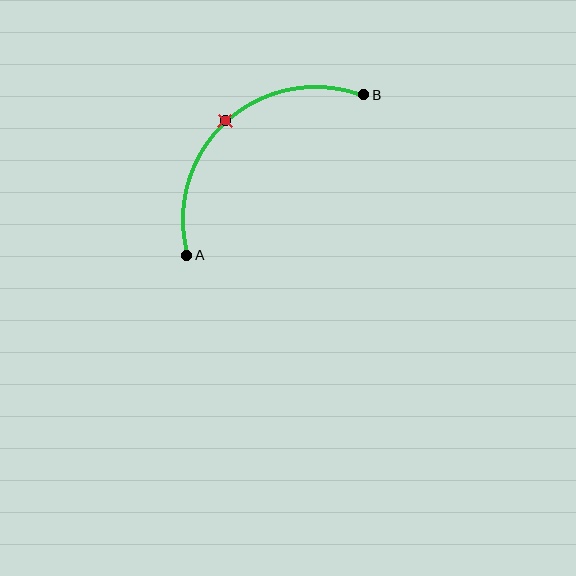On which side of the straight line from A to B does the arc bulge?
The arc bulges above and to the left of the straight line connecting A and B.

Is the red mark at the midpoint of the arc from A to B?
Yes. The red mark lies on the arc at equal arc-length from both A and B — it is the arc midpoint.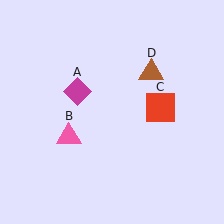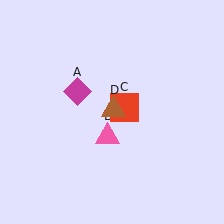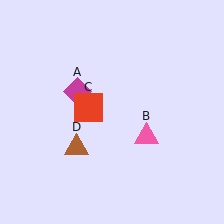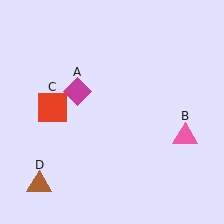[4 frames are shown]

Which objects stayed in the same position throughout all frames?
Magenta diamond (object A) remained stationary.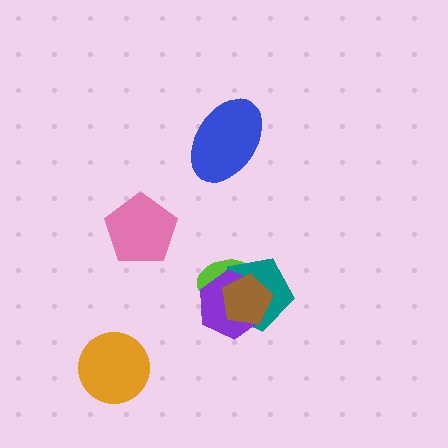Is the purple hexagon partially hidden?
Yes, it is partially covered by another shape.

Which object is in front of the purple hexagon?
The brown pentagon is in front of the purple hexagon.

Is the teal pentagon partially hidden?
Yes, it is partially covered by another shape.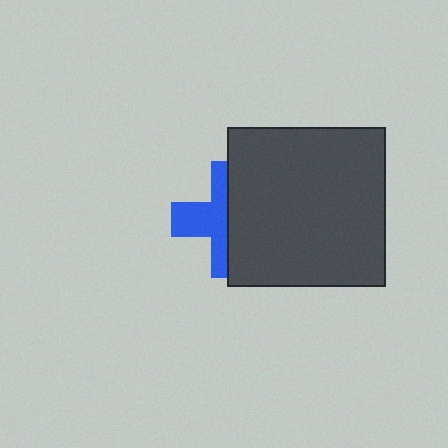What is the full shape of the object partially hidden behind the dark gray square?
The partially hidden object is a blue cross.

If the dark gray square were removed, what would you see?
You would see the complete blue cross.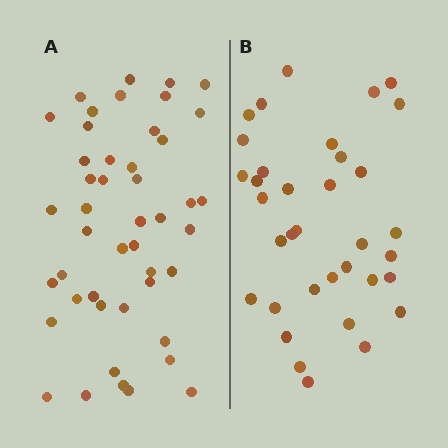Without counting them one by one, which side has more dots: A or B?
Region A (the left region) has more dots.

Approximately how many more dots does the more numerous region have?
Region A has roughly 12 or so more dots than region B.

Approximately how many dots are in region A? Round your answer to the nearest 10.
About 50 dots. (The exact count is 46, which rounds to 50.)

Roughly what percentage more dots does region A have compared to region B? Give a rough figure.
About 30% more.